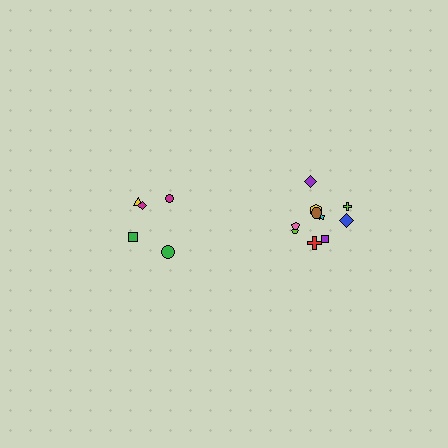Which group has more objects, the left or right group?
The right group.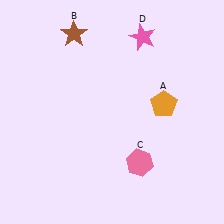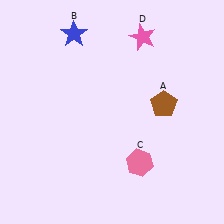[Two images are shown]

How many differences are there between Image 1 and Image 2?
There are 2 differences between the two images.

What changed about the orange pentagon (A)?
In Image 1, A is orange. In Image 2, it changed to brown.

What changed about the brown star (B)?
In Image 1, B is brown. In Image 2, it changed to blue.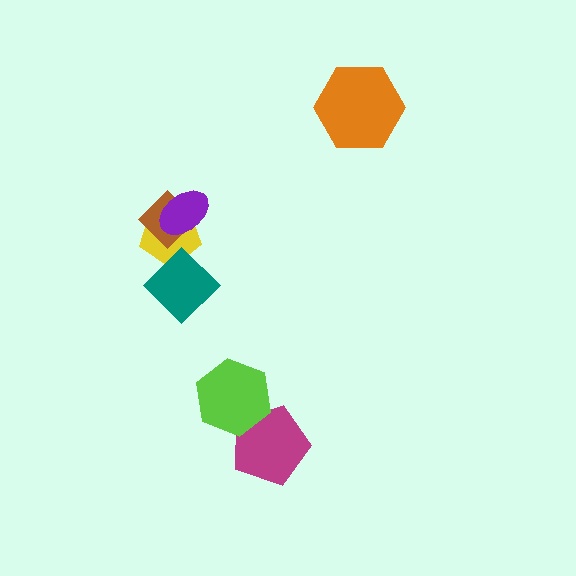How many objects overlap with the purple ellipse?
2 objects overlap with the purple ellipse.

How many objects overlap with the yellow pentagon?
3 objects overlap with the yellow pentagon.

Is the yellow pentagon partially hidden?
Yes, it is partially covered by another shape.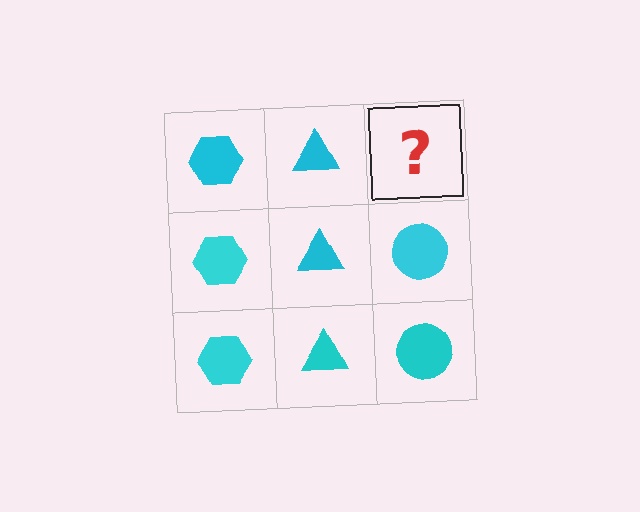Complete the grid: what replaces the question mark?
The question mark should be replaced with a cyan circle.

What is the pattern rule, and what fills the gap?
The rule is that each column has a consistent shape. The gap should be filled with a cyan circle.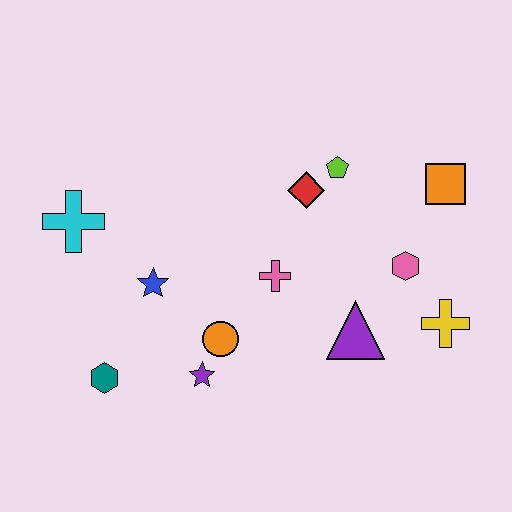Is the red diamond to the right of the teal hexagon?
Yes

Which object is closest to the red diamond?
The lime pentagon is closest to the red diamond.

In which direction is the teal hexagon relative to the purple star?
The teal hexagon is to the left of the purple star.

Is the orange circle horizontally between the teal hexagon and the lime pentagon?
Yes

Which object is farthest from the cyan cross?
The yellow cross is farthest from the cyan cross.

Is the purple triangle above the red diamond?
No